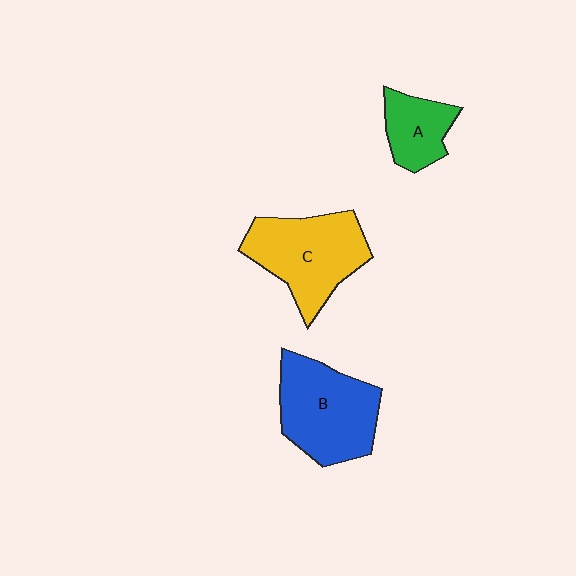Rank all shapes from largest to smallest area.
From largest to smallest: B (blue), C (yellow), A (green).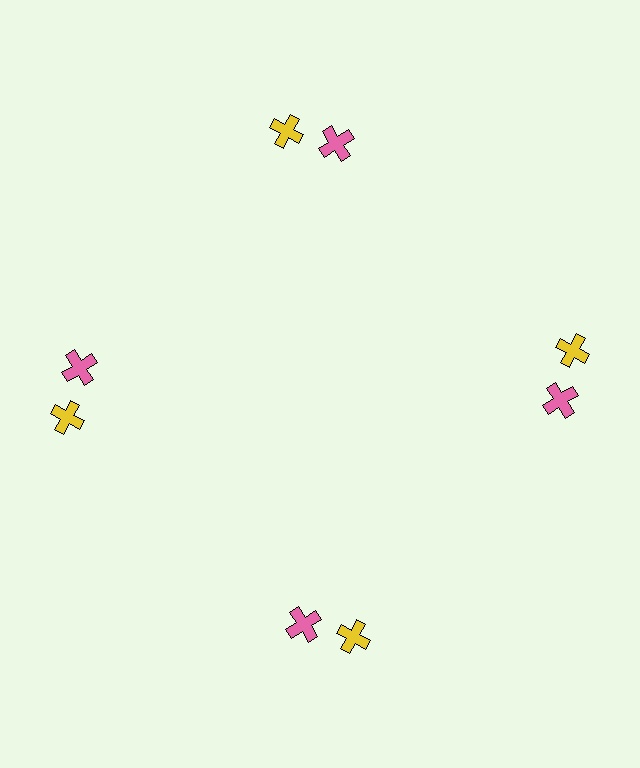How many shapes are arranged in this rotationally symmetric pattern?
There are 8 shapes, arranged in 4 groups of 2.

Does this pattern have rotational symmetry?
Yes, this pattern has 4-fold rotational symmetry. It looks the same after rotating 90 degrees around the center.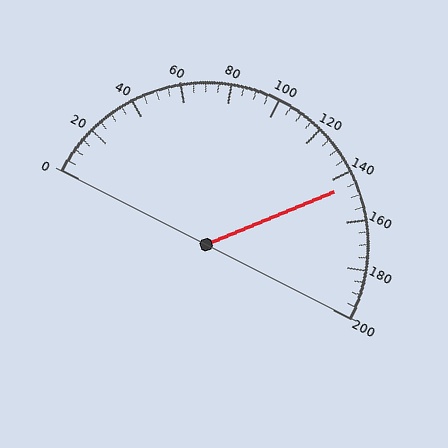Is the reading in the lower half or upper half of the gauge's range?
The reading is in the upper half of the range (0 to 200).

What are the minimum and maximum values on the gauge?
The gauge ranges from 0 to 200.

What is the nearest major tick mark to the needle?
The nearest major tick mark is 140.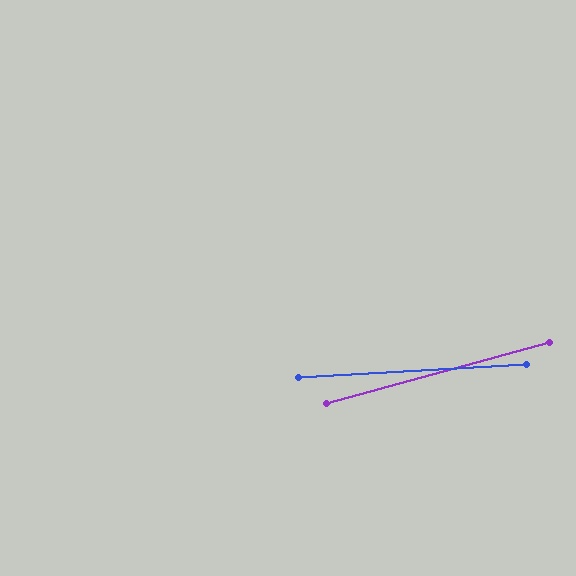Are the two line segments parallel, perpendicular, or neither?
Neither parallel nor perpendicular — they differ by about 12°.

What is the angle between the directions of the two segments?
Approximately 12 degrees.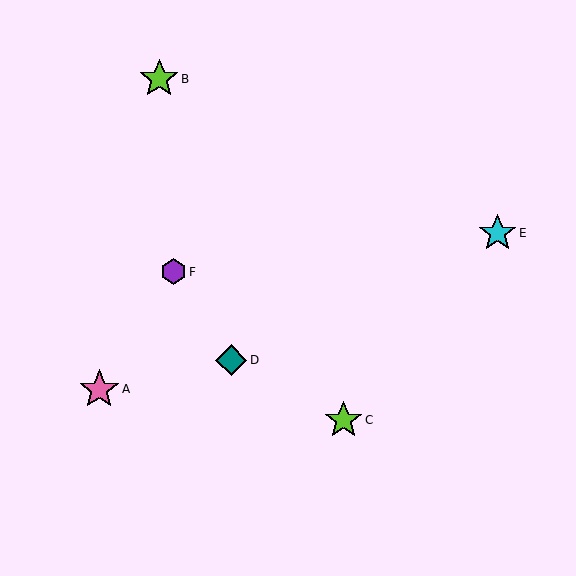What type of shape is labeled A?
Shape A is a pink star.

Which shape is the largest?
The pink star (labeled A) is the largest.